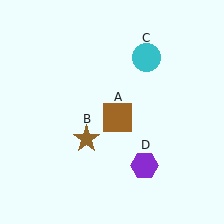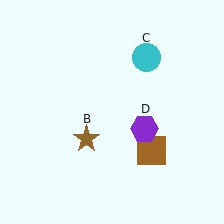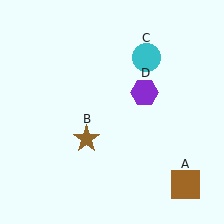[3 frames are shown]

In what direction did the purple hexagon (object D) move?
The purple hexagon (object D) moved up.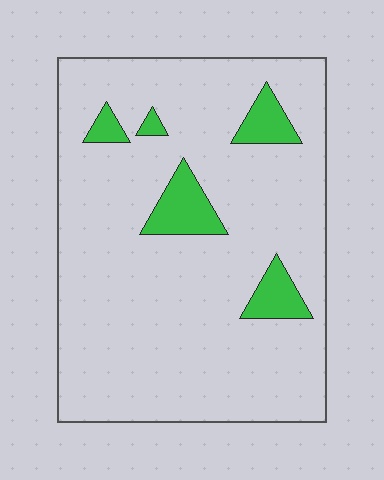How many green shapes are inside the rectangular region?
5.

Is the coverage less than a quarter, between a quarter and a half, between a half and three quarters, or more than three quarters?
Less than a quarter.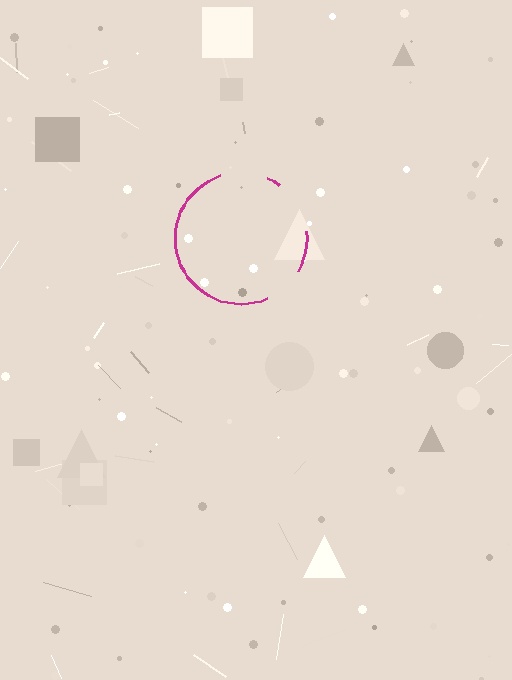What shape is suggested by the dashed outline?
The dashed outline suggests a circle.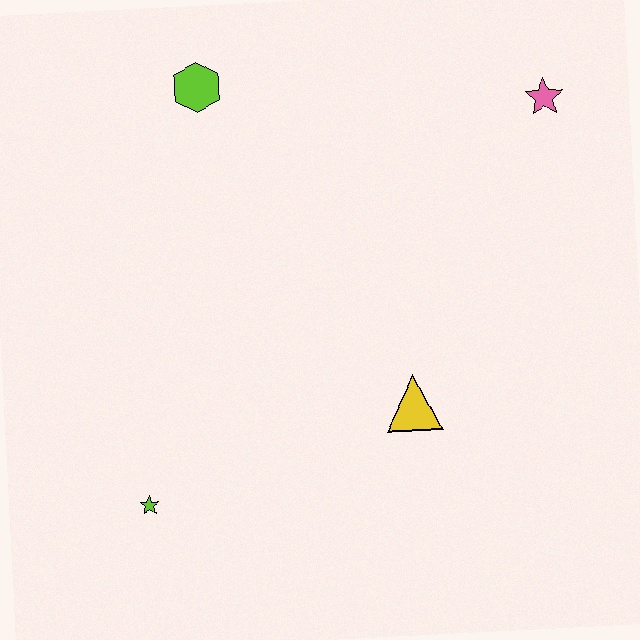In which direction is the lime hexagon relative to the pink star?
The lime hexagon is to the left of the pink star.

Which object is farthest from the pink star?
The lime star is farthest from the pink star.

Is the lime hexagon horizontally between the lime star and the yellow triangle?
Yes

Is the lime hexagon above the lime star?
Yes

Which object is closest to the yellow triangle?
The lime star is closest to the yellow triangle.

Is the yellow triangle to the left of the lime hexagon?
No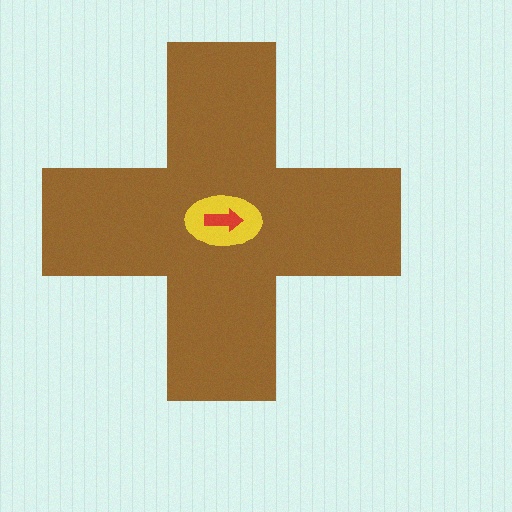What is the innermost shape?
The red arrow.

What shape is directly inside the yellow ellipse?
The red arrow.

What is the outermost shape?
The brown cross.